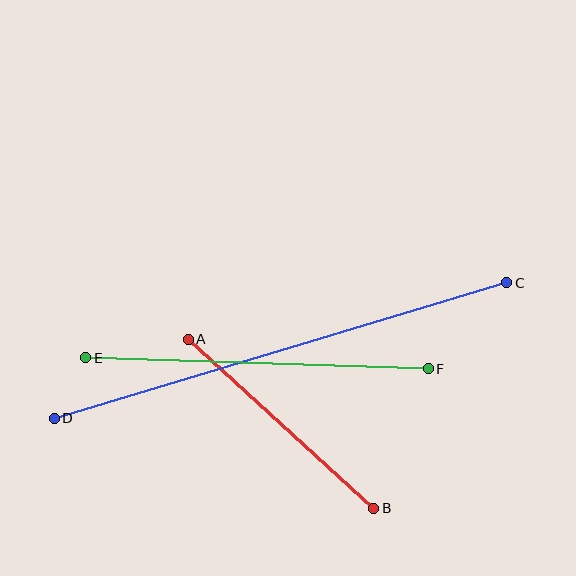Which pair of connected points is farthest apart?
Points C and D are farthest apart.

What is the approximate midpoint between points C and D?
The midpoint is at approximately (280, 351) pixels.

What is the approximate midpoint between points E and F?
The midpoint is at approximately (257, 363) pixels.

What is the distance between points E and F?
The distance is approximately 343 pixels.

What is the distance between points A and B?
The distance is approximately 251 pixels.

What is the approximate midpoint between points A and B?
The midpoint is at approximately (281, 424) pixels.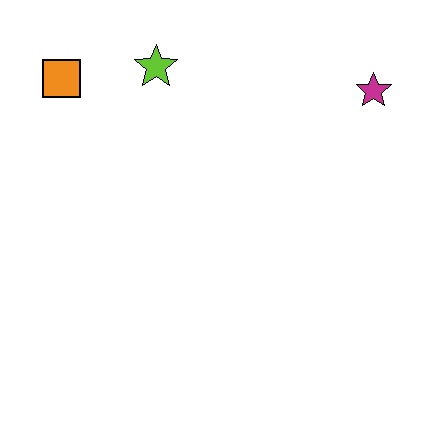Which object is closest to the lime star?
The orange square is closest to the lime star.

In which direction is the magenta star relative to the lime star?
The magenta star is to the right of the lime star.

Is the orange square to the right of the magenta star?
No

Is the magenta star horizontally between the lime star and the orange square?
No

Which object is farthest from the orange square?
The magenta star is farthest from the orange square.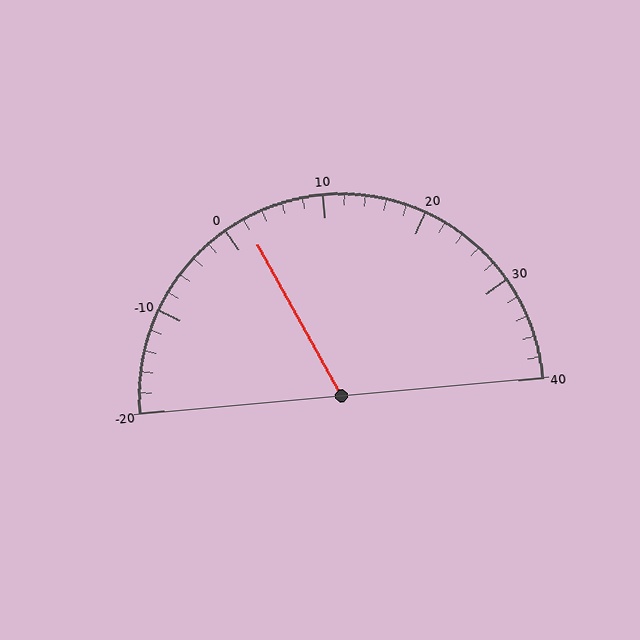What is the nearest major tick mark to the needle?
The nearest major tick mark is 0.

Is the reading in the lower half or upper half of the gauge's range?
The reading is in the lower half of the range (-20 to 40).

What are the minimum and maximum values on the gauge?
The gauge ranges from -20 to 40.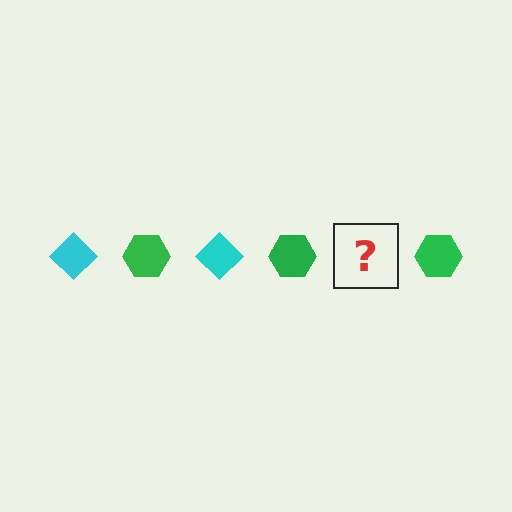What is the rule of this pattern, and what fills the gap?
The rule is that the pattern alternates between cyan diamond and green hexagon. The gap should be filled with a cyan diamond.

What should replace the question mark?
The question mark should be replaced with a cyan diamond.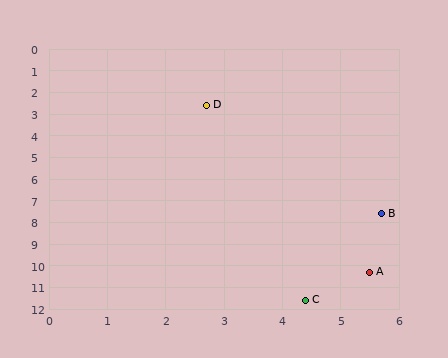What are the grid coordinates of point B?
Point B is at approximately (5.7, 7.6).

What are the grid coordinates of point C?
Point C is at approximately (4.4, 11.6).